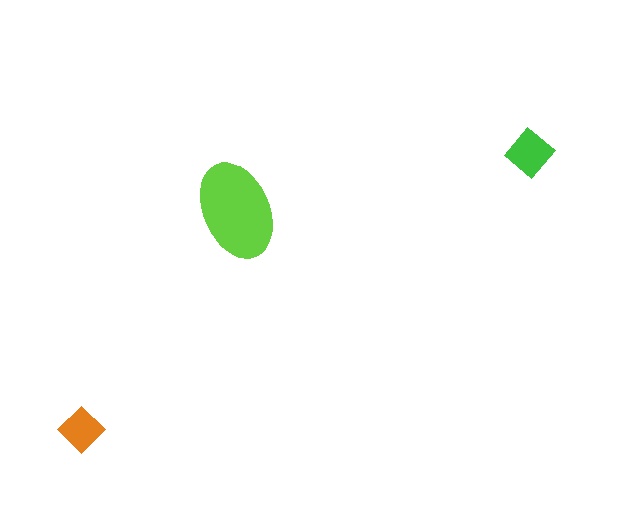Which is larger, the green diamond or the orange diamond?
The green diamond.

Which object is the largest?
The lime ellipse.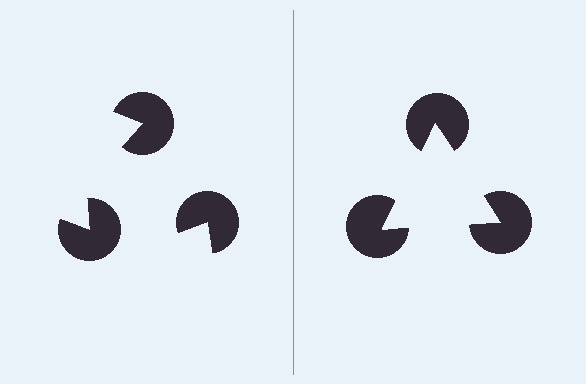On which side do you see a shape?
An illusory triangle appears on the right side. On the left side the wedge cuts are rotated, so no coherent shape forms.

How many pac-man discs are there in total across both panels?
6 — 3 on each side.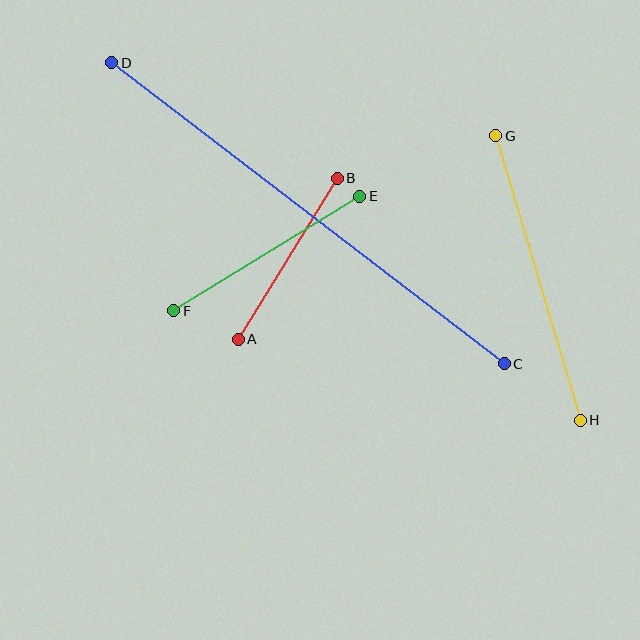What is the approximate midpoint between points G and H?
The midpoint is at approximately (538, 278) pixels.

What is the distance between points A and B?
The distance is approximately 189 pixels.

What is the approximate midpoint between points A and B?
The midpoint is at approximately (288, 259) pixels.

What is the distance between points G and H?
The distance is approximately 297 pixels.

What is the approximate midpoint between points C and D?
The midpoint is at approximately (308, 213) pixels.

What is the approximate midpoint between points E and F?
The midpoint is at approximately (267, 253) pixels.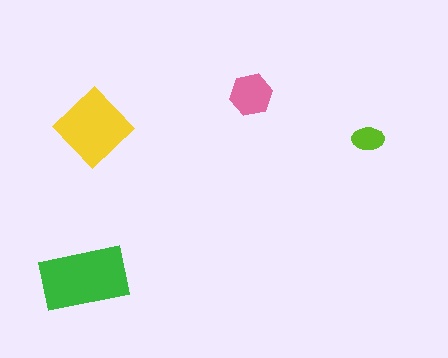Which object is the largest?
The green rectangle.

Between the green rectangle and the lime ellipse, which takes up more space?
The green rectangle.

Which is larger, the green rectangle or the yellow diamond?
The green rectangle.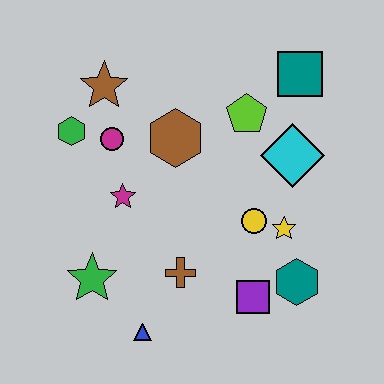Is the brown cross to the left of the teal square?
Yes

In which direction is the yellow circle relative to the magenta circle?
The yellow circle is to the right of the magenta circle.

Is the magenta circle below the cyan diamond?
No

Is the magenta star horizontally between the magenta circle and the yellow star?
Yes